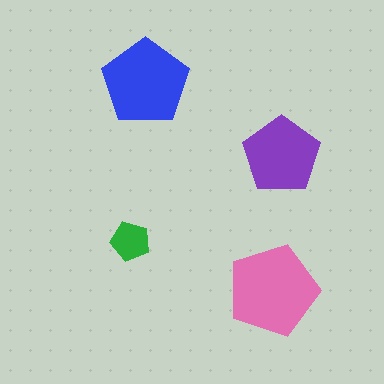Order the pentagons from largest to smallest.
the pink one, the blue one, the purple one, the green one.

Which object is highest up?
The blue pentagon is topmost.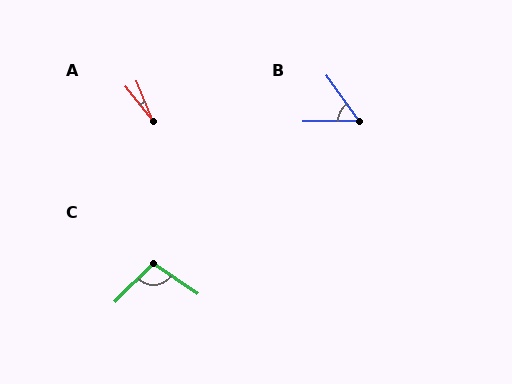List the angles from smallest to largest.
A (18°), B (55°), C (101°).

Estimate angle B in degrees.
Approximately 55 degrees.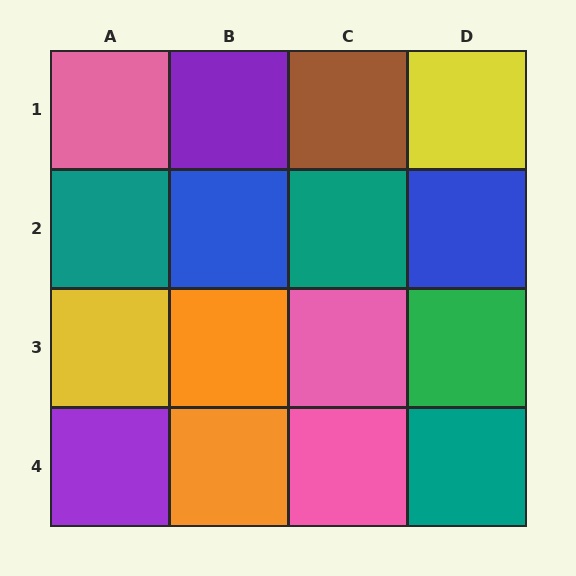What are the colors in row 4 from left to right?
Purple, orange, pink, teal.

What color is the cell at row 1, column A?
Pink.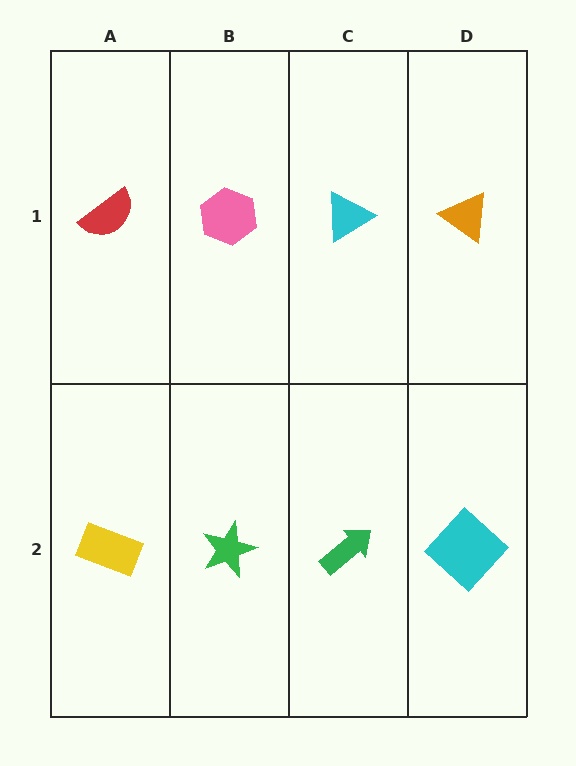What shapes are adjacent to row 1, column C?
A green arrow (row 2, column C), a pink hexagon (row 1, column B), an orange triangle (row 1, column D).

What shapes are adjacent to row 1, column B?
A green star (row 2, column B), a red semicircle (row 1, column A), a cyan triangle (row 1, column C).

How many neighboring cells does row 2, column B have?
3.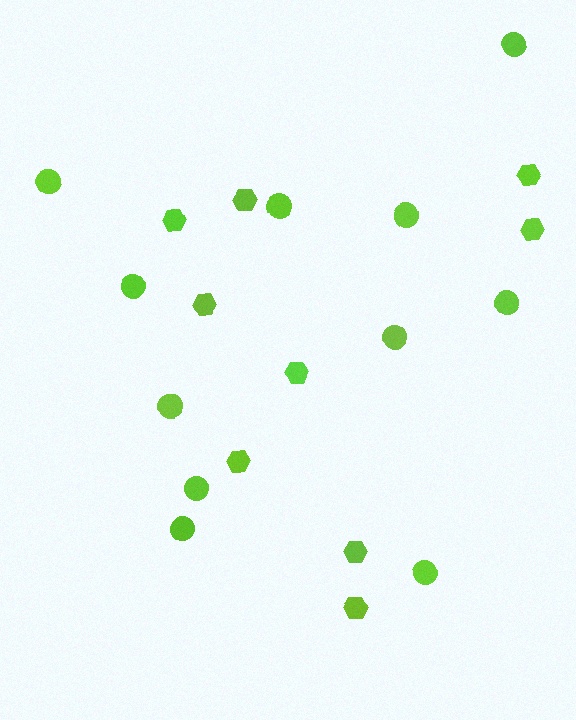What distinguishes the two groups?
There are 2 groups: one group of hexagons (9) and one group of circles (11).